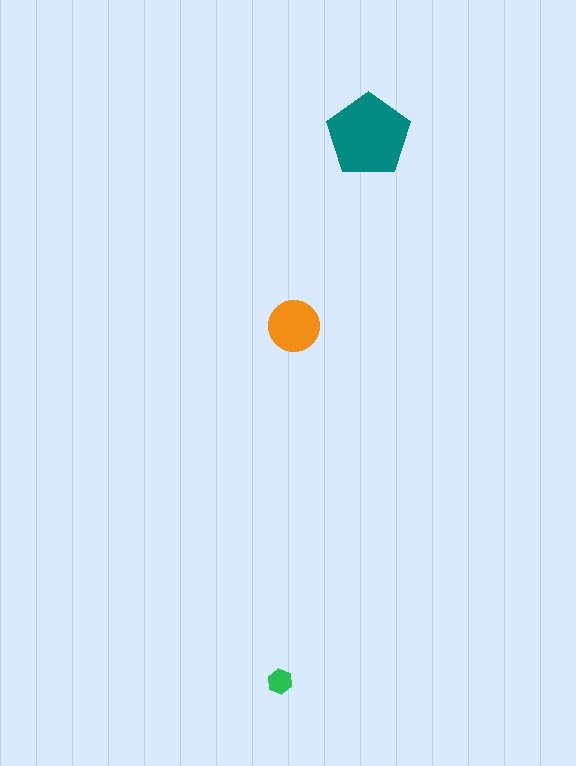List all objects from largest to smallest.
The teal pentagon, the orange circle, the green hexagon.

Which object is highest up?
The teal pentagon is topmost.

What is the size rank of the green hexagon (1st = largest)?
3rd.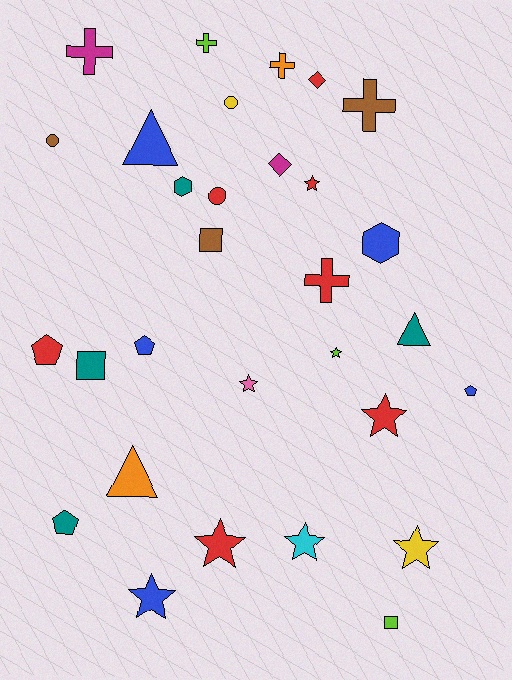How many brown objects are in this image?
There are 3 brown objects.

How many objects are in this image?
There are 30 objects.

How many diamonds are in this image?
There are 2 diamonds.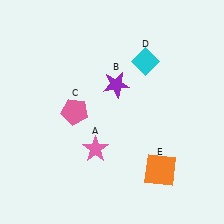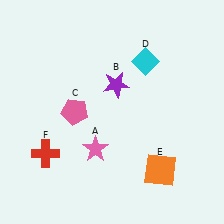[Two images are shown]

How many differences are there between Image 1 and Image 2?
There is 1 difference between the two images.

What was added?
A red cross (F) was added in Image 2.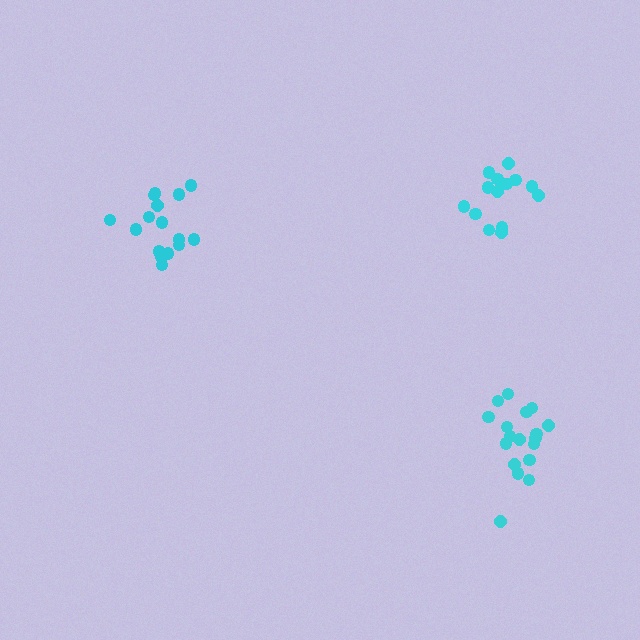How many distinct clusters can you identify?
There are 3 distinct clusters.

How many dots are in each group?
Group 1: 14 dots, Group 2: 18 dots, Group 3: 16 dots (48 total).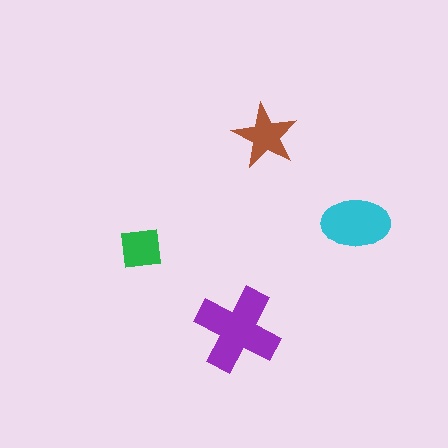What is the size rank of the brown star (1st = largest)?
3rd.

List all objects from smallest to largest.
The green square, the brown star, the cyan ellipse, the purple cross.